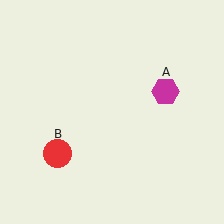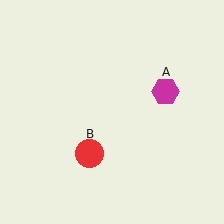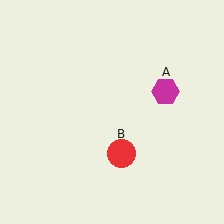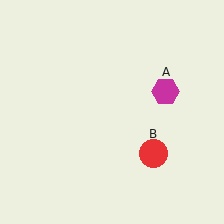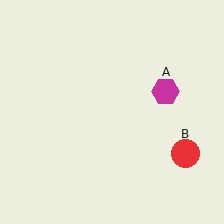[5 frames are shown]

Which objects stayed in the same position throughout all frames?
Magenta hexagon (object A) remained stationary.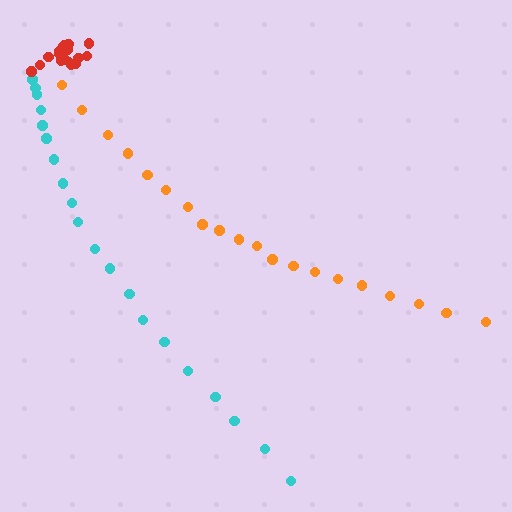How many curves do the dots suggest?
There are 3 distinct paths.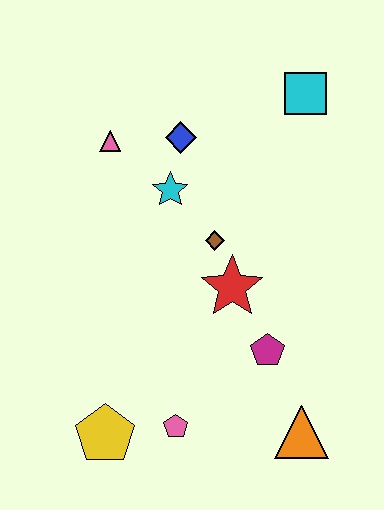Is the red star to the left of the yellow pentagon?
No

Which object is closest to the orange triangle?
The magenta pentagon is closest to the orange triangle.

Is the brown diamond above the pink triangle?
No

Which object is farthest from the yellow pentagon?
The cyan square is farthest from the yellow pentagon.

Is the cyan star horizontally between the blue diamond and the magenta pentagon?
No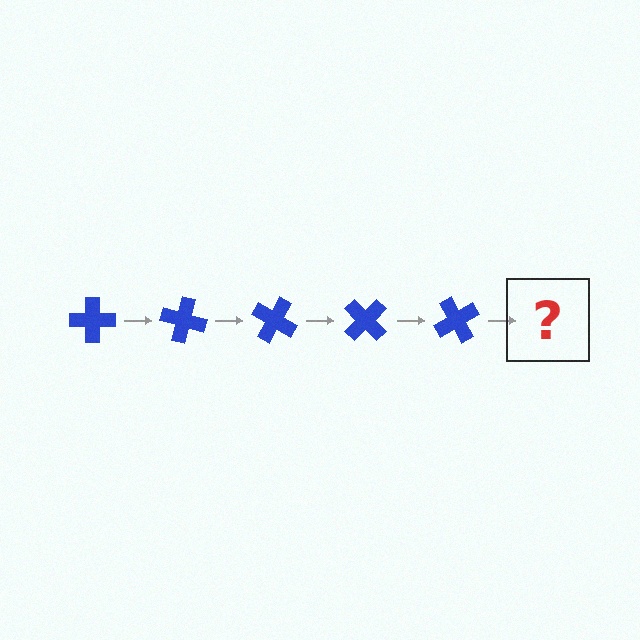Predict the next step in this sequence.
The next step is a blue cross rotated 75 degrees.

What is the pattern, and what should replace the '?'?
The pattern is that the cross rotates 15 degrees each step. The '?' should be a blue cross rotated 75 degrees.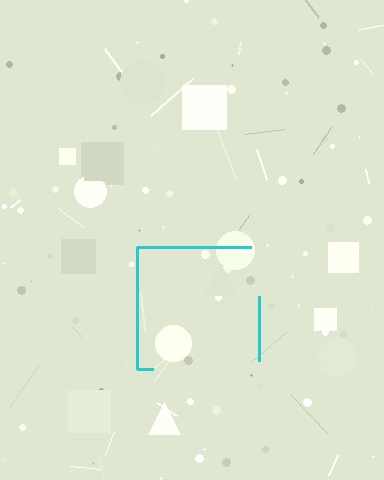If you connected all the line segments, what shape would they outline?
They would outline a square.